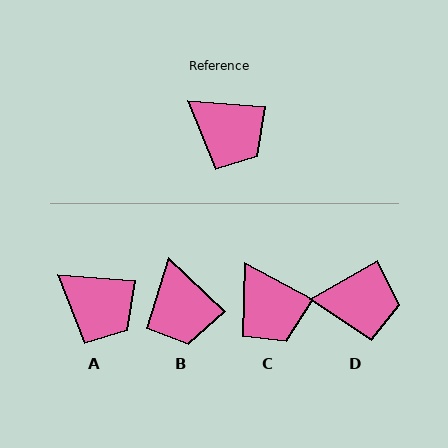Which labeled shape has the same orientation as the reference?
A.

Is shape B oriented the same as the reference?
No, it is off by about 39 degrees.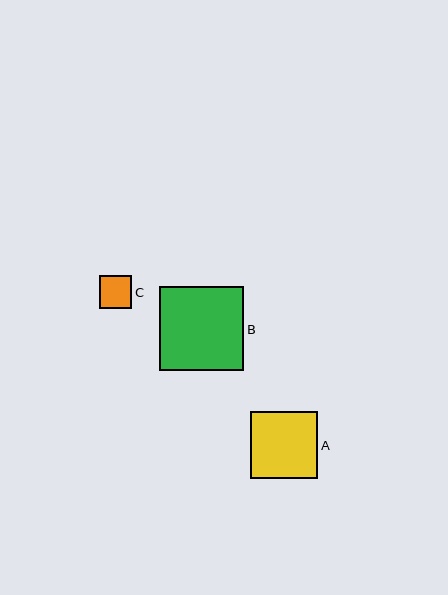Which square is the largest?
Square B is the largest with a size of approximately 84 pixels.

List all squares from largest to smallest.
From largest to smallest: B, A, C.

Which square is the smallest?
Square C is the smallest with a size of approximately 32 pixels.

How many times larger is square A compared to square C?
Square A is approximately 2.1 times the size of square C.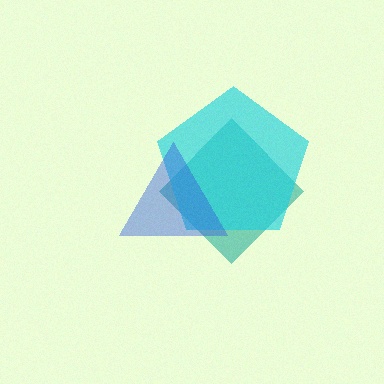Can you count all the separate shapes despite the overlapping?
Yes, there are 3 separate shapes.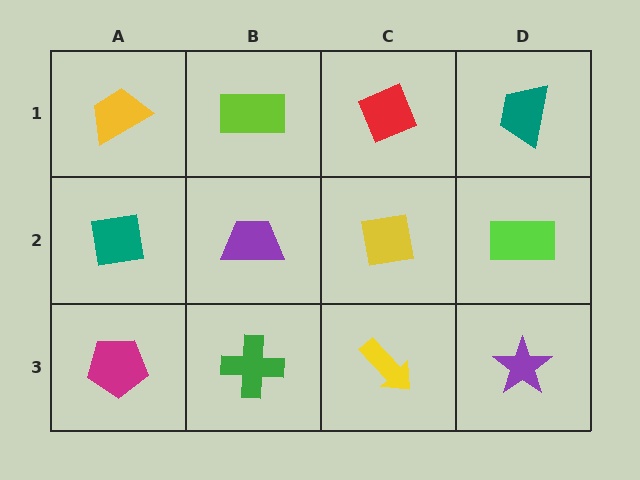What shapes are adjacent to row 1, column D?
A lime rectangle (row 2, column D), a red diamond (row 1, column C).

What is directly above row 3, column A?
A teal square.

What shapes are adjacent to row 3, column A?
A teal square (row 2, column A), a green cross (row 3, column B).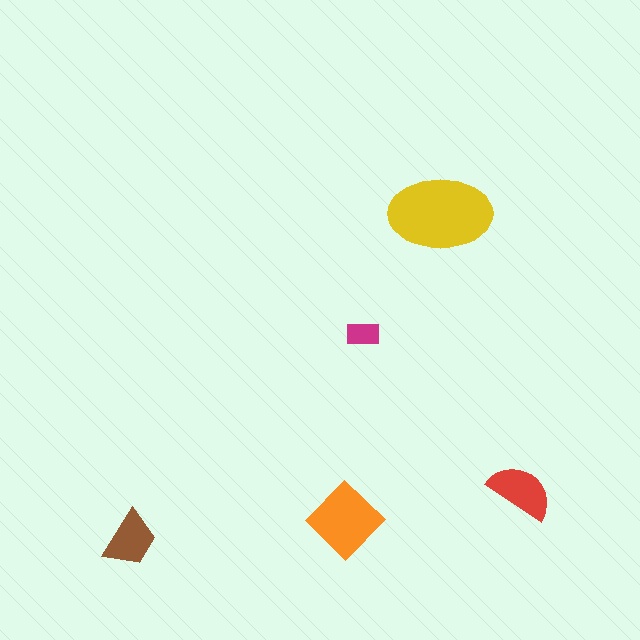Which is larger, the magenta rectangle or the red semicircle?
The red semicircle.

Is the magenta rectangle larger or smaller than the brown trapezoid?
Smaller.